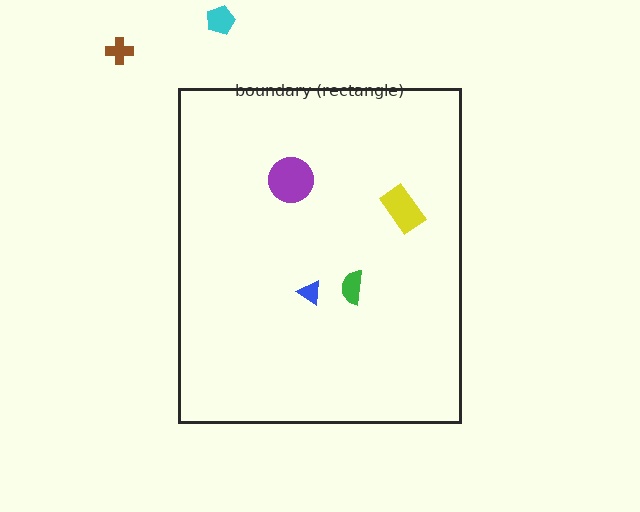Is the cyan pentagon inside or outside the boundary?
Outside.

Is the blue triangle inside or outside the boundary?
Inside.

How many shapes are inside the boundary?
4 inside, 2 outside.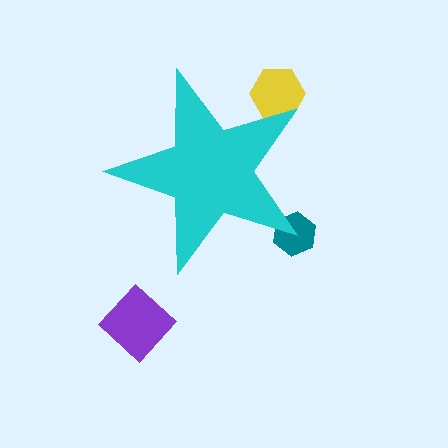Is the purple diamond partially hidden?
No, the purple diamond is fully visible.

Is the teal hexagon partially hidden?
Yes, the teal hexagon is partially hidden behind the cyan star.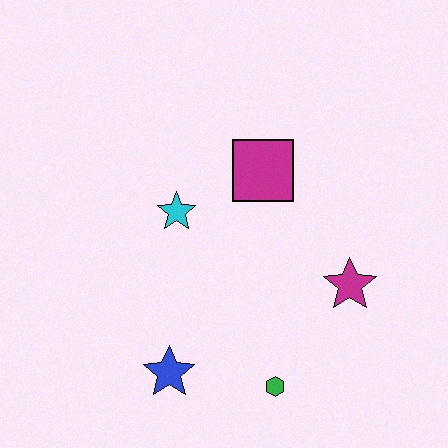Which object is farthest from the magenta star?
The blue star is farthest from the magenta star.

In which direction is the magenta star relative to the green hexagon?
The magenta star is above the green hexagon.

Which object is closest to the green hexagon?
The blue star is closest to the green hexagon.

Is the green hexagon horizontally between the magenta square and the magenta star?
Yes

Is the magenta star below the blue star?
No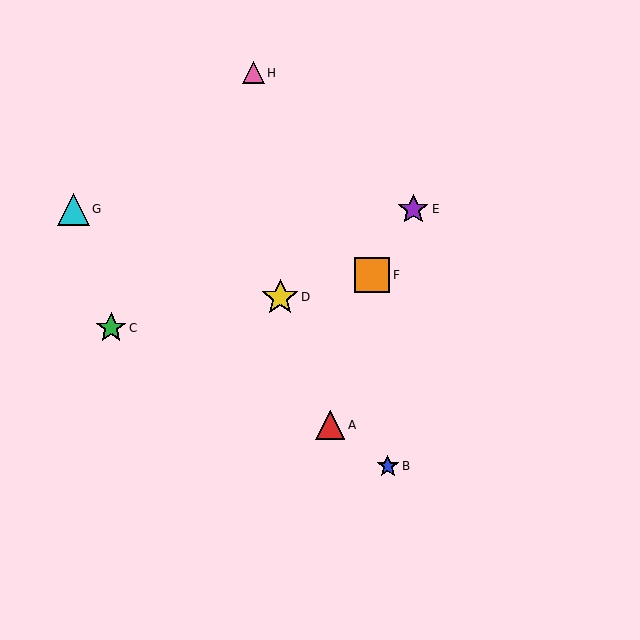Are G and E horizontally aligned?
Yes, both are at y≈209.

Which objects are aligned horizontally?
Objects E, G are aligned horizontally.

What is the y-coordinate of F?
Object F is at y≈275.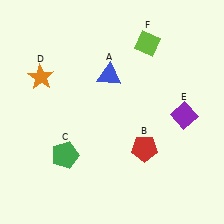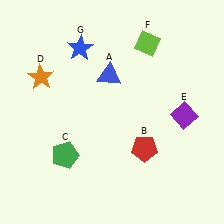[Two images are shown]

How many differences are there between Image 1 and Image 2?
There is 1 difference between the two images.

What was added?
A blue star (G) was added in Image 2.